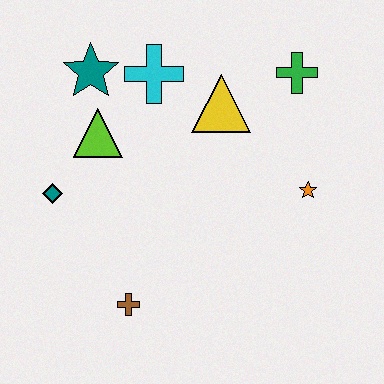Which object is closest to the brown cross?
The teal diamond is closest to the brown cross.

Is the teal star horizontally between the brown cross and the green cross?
No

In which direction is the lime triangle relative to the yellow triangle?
The lime triangle is to the left of the yellow triangle.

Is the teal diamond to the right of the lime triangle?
No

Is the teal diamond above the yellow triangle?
No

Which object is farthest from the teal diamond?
The green cross is farthest from the teal diamond.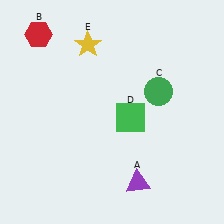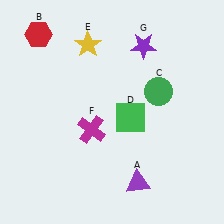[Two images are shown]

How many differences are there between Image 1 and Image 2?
There are 2 differences between the two images.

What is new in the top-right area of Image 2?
A purple star (G) was added in the top-right area of Image 2.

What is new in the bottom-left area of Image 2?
A magenta cross (F) was added in the bottom-left area of Image 2.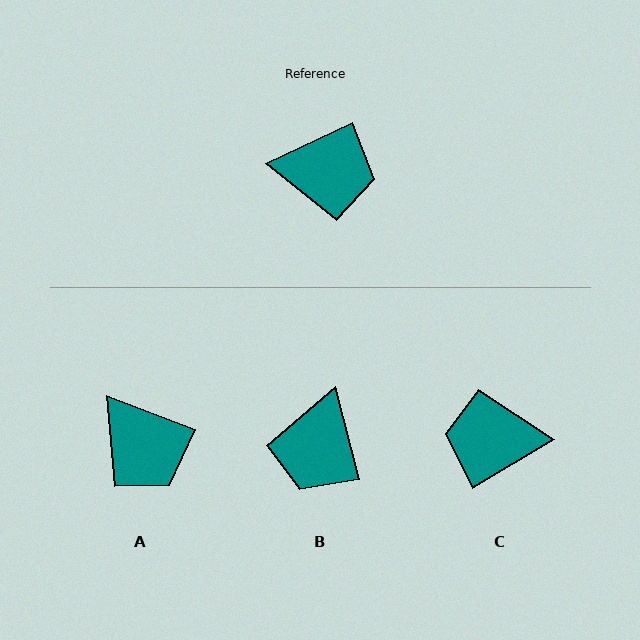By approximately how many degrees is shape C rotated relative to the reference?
Approximately 174 degrees clockwise.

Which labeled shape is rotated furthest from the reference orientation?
C, about 174 degrees away.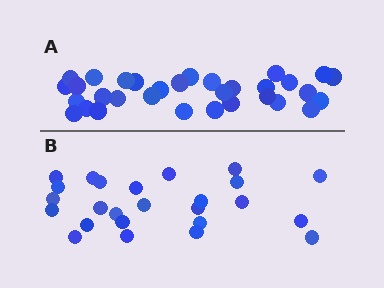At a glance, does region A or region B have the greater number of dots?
Region A (the top region) has more dots.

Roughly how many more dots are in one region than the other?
Region A has roughly 8 or so more dots than region B.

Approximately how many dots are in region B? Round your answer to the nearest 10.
About 20 dots. (The exact count is 25, which rounds to 20.)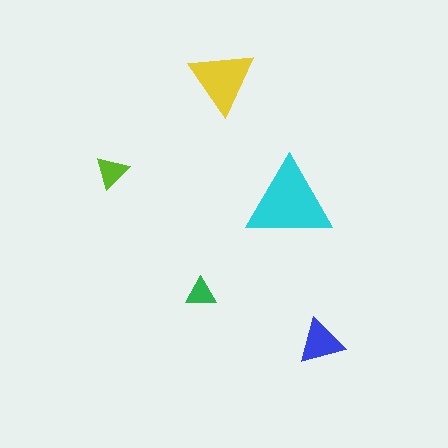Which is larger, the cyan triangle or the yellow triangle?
The cyan one.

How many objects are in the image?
There are 5 objects in the image.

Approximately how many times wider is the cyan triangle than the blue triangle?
About 2 times wider.